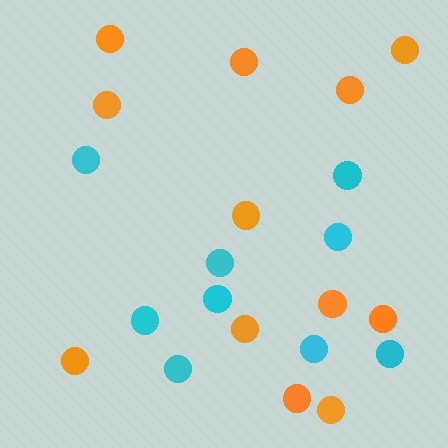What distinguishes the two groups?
There are 2 groups: one group of orange circles (12) and one group of cyan circles (9).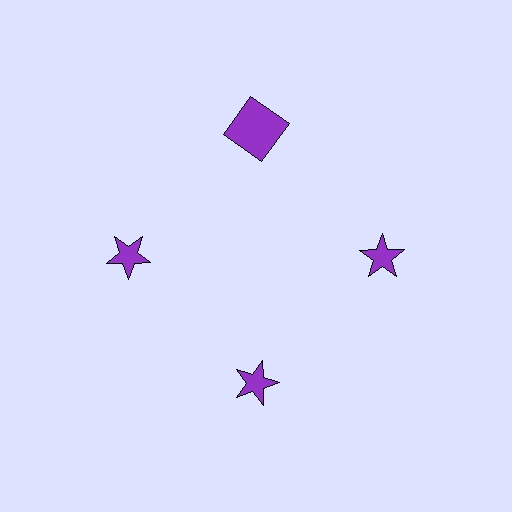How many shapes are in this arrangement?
There are 4 shapes arranged in a ring pattern.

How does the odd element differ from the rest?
It has a different shape: square instead of star.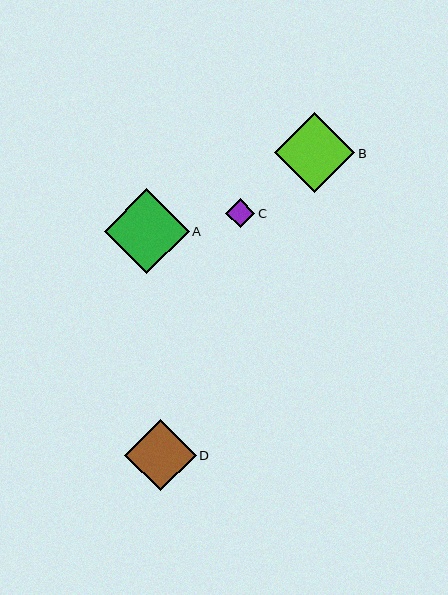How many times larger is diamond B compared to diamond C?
Diamond B is approximately 2.8 times the size of diamond C.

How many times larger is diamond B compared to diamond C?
Diamond B is approximately 2.8 times the size of diamond C.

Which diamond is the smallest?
Diamond C is the smallest with a size of approximately 29 pixels.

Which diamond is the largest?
Diamond A is the largest with a size of approximately 85 pixels.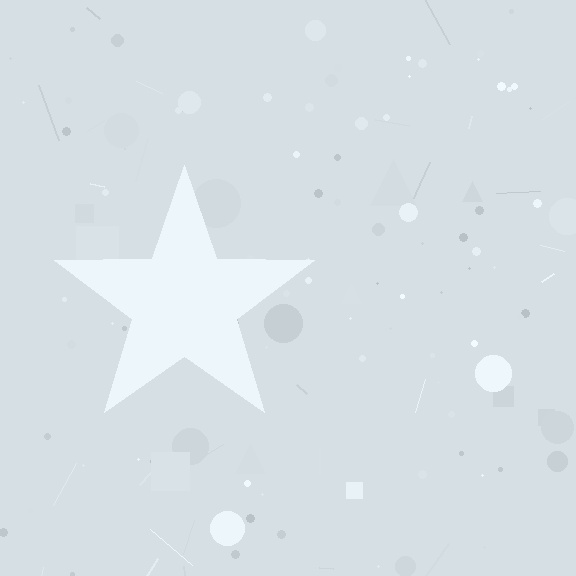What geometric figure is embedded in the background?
A star is embedded in the background.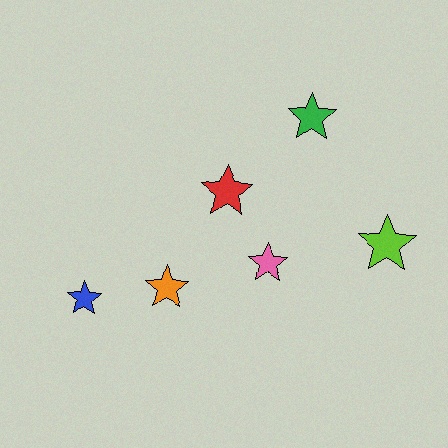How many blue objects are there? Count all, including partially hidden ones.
There is 1 blue object.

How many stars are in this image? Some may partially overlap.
There are 6 stars.